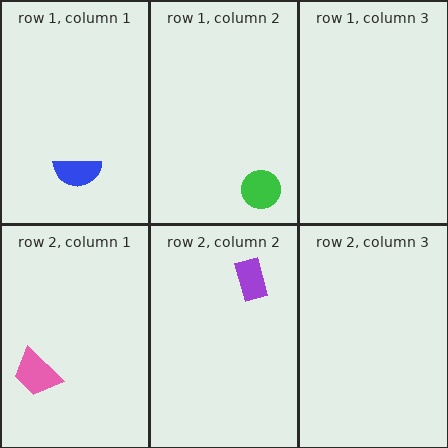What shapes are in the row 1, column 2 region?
The green circle.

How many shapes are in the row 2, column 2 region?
1.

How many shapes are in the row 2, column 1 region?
1.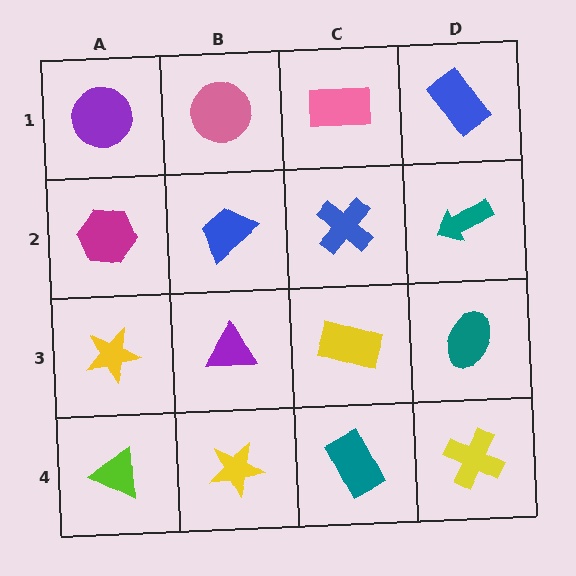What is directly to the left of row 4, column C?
A yellow star.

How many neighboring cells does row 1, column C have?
3.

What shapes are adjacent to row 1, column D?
A teal arrow (row 2, column D), a pink rectangle (row 1, column C).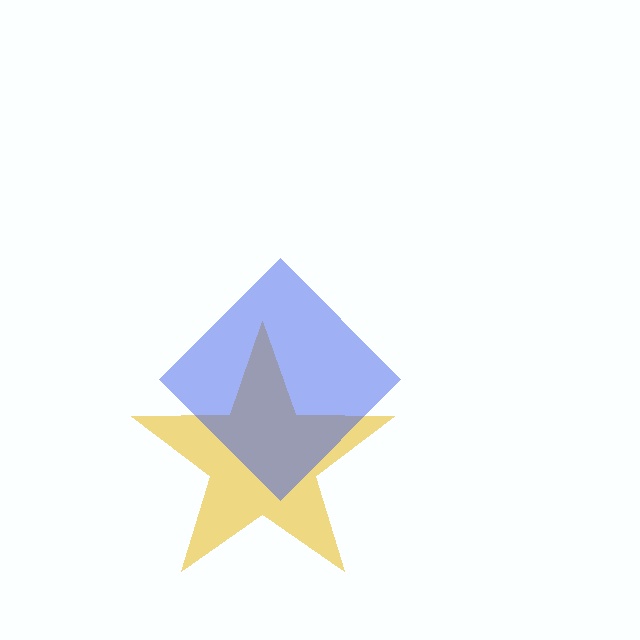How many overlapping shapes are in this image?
There are 2 overlapping shapes in the image.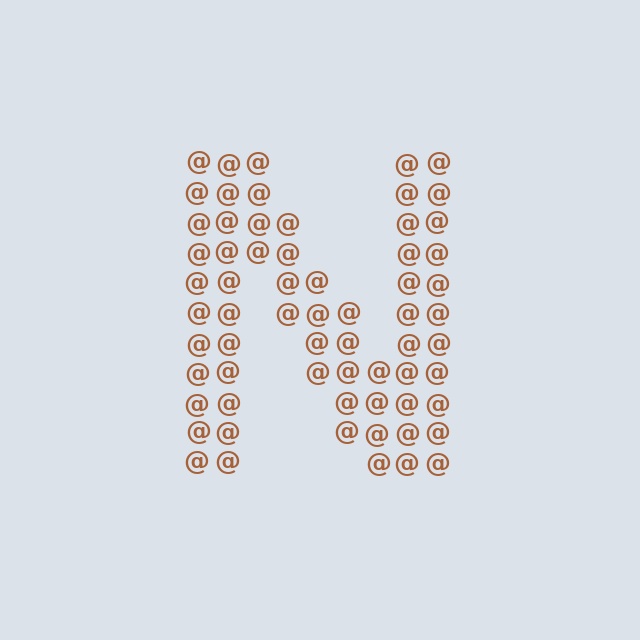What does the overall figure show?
The overall figure shows the letter N.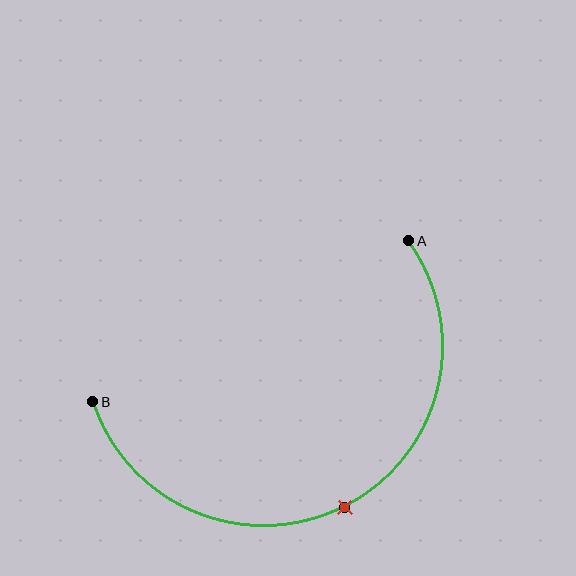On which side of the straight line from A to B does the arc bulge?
The arc bulges below the straight line connecting A and B.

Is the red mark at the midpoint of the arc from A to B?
Yes. The red mark lies on the arc at equal arc-length from both A and B — it is the arc midpoint.